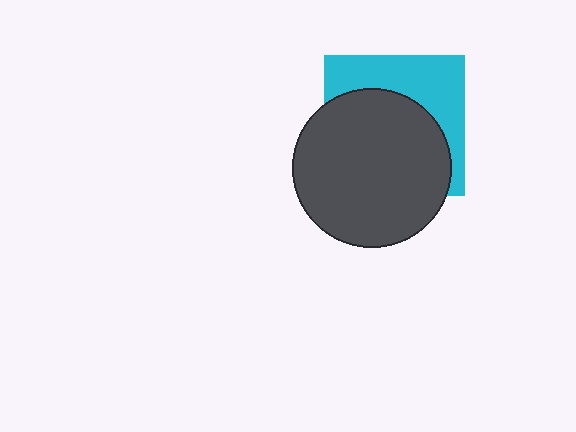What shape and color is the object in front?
The object in front is a dark gray circle.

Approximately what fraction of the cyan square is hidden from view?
Roughly 61% of the cyan square is hidden behind the dark gray circle.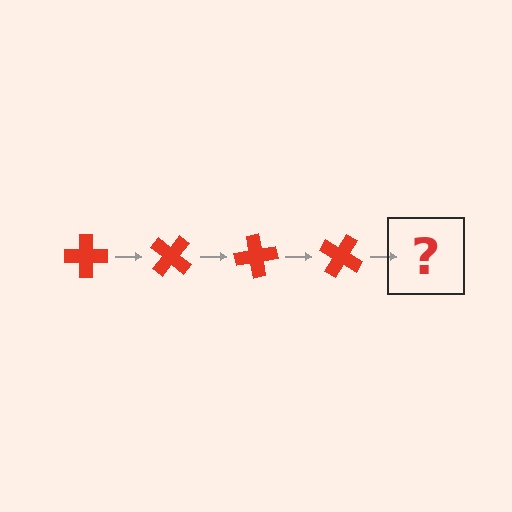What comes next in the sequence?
The next element should be a red cross rotated 160 degrees.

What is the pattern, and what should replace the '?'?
The pattern is that the cross rotates 40 degrees each step. The '?' should be a red cross rotated 160 degrees.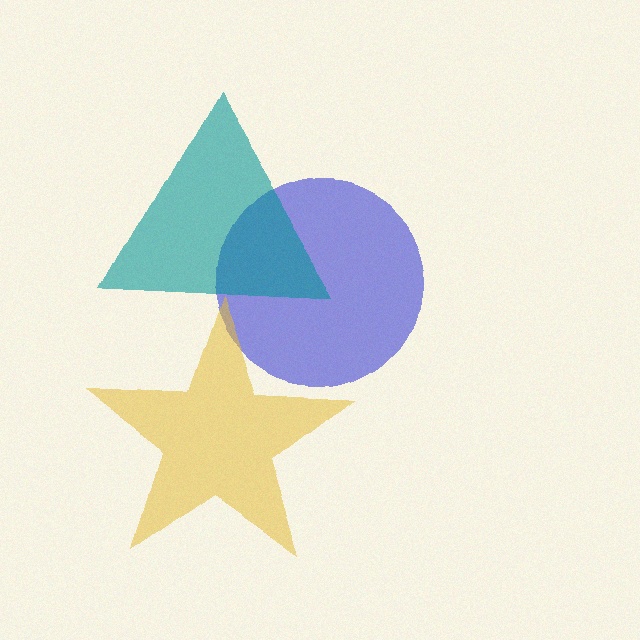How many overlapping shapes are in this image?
There are 3 overlapping shapes in the image.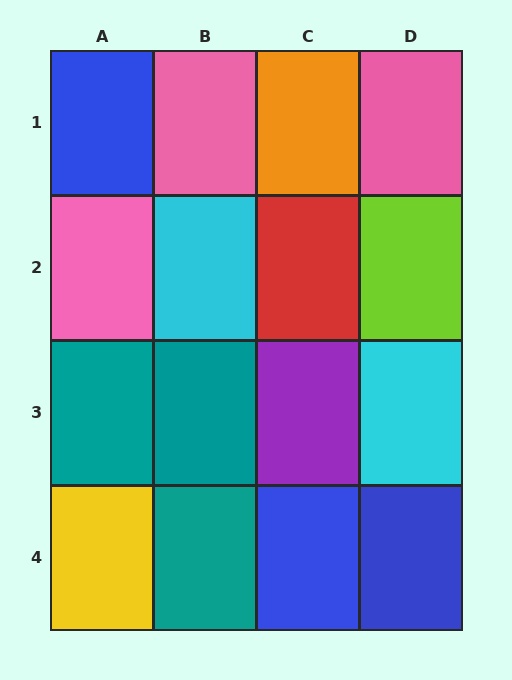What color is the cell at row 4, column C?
Blue.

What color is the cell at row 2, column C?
Red.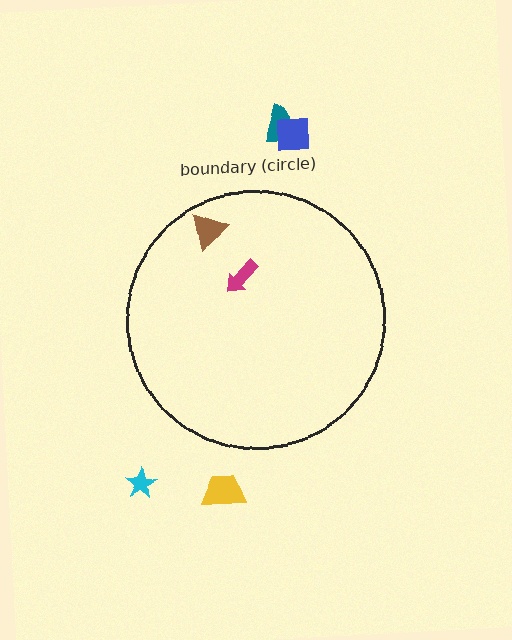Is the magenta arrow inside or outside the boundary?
Inside.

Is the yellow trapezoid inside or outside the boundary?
Outside.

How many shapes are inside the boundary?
2 inside, 4 outside.